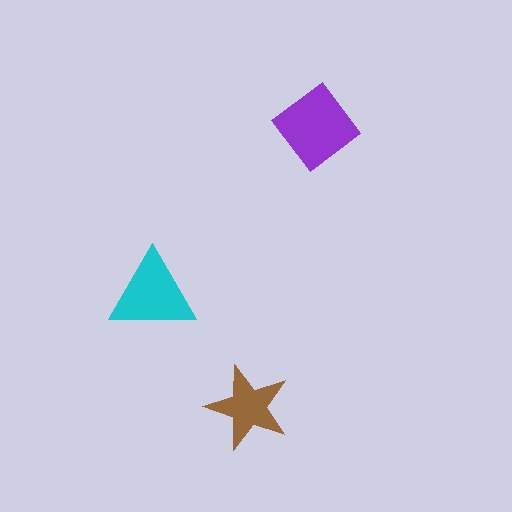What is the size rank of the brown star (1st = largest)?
3rd.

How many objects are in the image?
There are 3 objects in the image.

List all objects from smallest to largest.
The brown star, the cyan triangle, the purple diamond.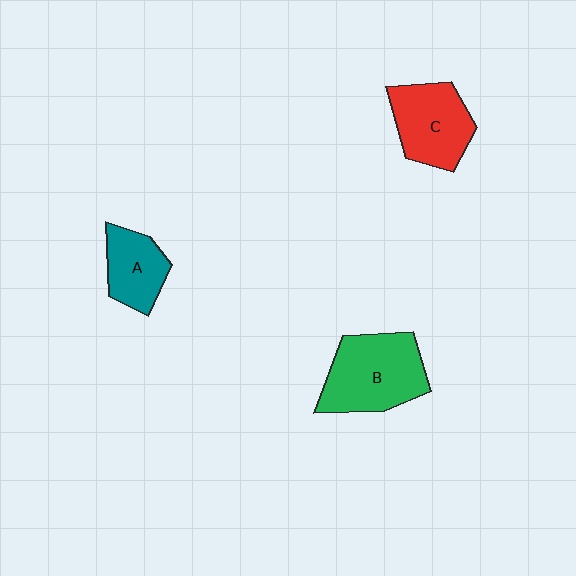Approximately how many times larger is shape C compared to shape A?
Approximately 1.4 times.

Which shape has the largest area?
Shape B (green).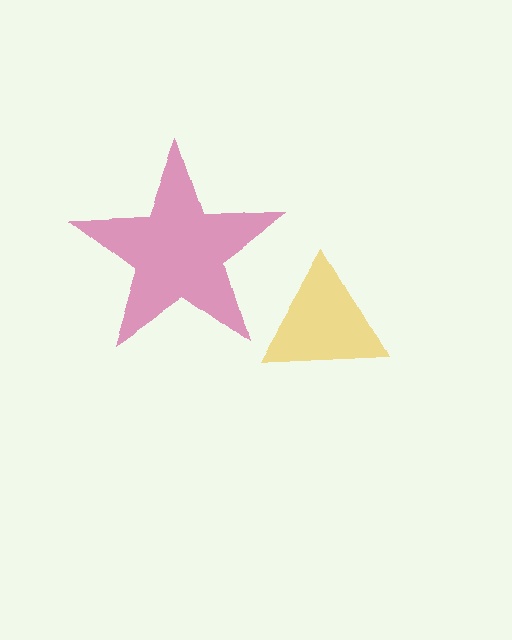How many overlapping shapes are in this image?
There are 2 overlapping shapes in the image.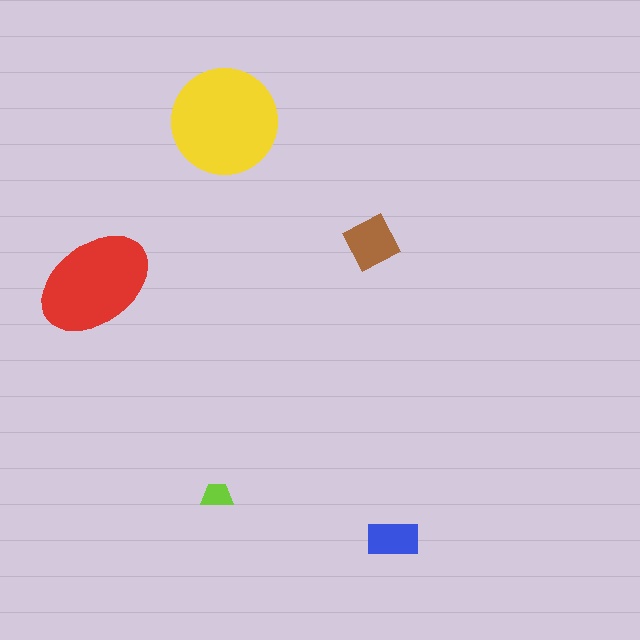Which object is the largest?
The yellow circle.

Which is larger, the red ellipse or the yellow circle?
The yellow circle.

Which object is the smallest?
The lime trapezoid.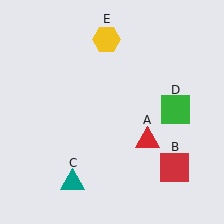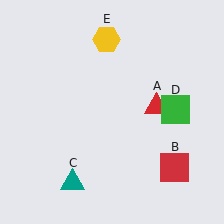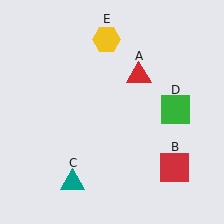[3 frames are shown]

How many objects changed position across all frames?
1 object changed position: red triangle (object A).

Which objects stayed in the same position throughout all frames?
Red square (object B) and teal triangle (object C) and green square (object D) and yellow hexagon (object E) remained stationary.